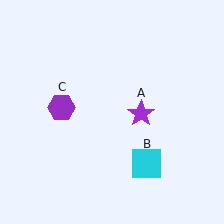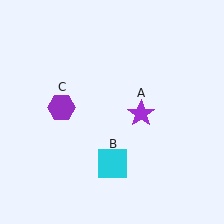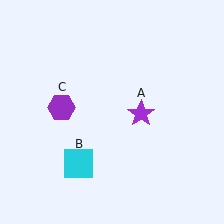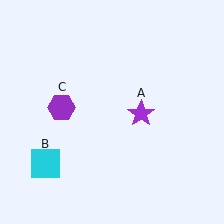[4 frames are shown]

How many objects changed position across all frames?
1 object changed position: cyan square (object B).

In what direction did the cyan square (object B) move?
The cyan square (object B) moved left.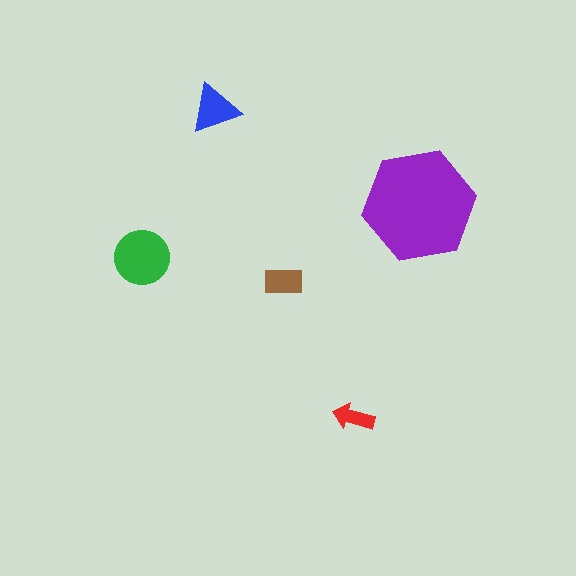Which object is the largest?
The purple hexagon.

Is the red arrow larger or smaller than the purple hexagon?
Smaller.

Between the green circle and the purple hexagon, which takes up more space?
The purple hexagon.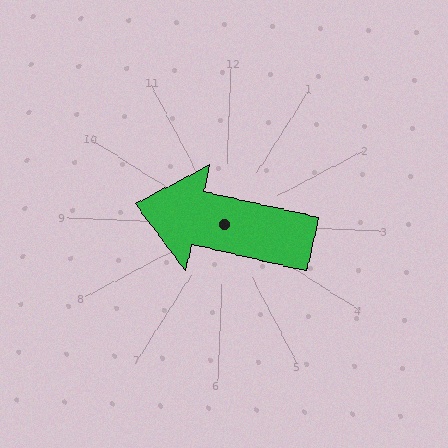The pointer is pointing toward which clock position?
Roughly 9 o'clock.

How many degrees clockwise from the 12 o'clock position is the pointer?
Approximately 281 degrees.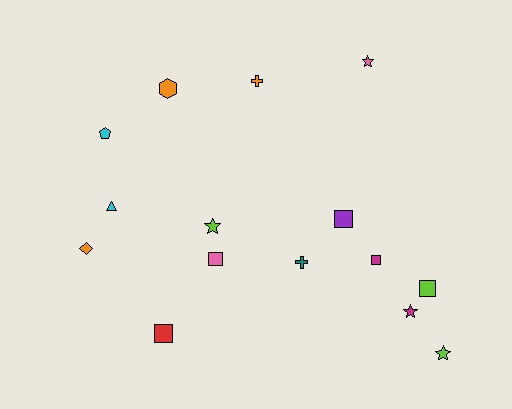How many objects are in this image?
There are 15 objects.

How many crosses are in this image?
There are 2 crosses.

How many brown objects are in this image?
There are no brown objects.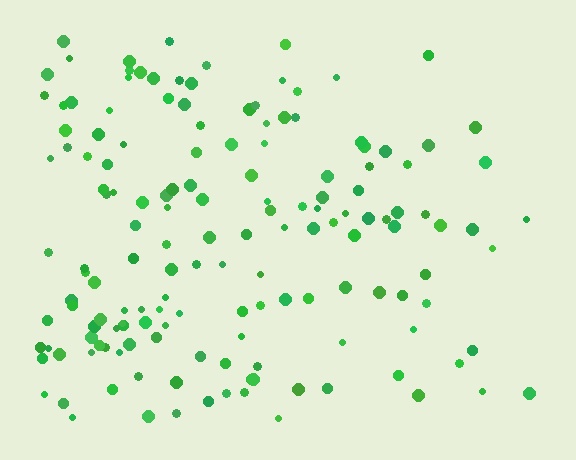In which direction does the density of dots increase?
From right to left, with the left side densest.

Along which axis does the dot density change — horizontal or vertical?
Horizontal.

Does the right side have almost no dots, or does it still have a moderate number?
Still a moderate number, just noticeably fewer than the left.